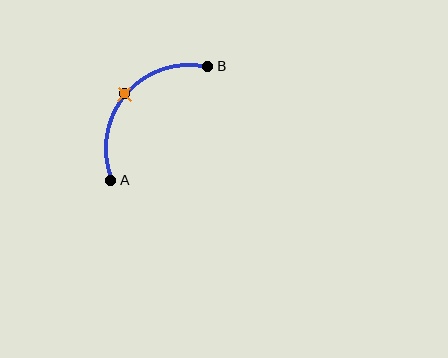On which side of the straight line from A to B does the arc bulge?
The arc bulges above and to the left of the straight line connecting A and B.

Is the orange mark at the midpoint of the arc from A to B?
Yes. The orange mark lies on the arc at equal arc-length from both A and B — it is the arc midpoint.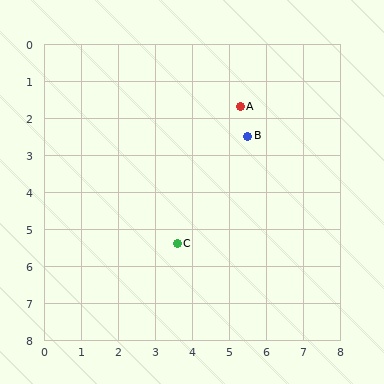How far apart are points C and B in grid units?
Points C and B are about 3.5 grid units apart.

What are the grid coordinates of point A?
Point A is at approximately (5.3, 1.7).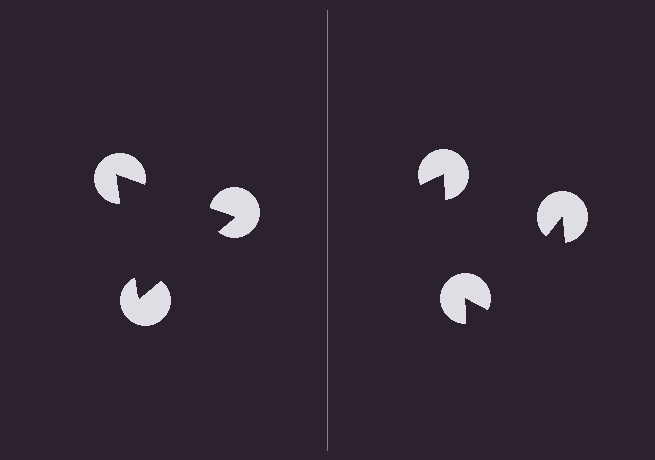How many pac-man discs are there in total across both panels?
6 — 3 on each side.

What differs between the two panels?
The pac-man discs are positioned identically on both sides; only the wedge orientations differ. On the left they align to a triangle; on the right they are misaligned.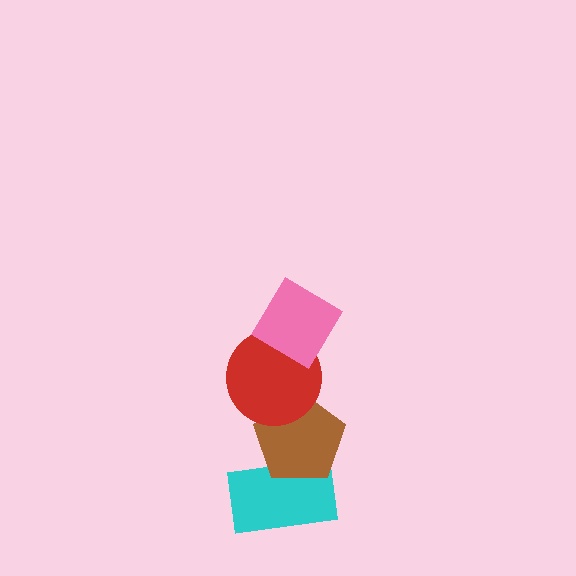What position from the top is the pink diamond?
The pink diamond is 1st from the top.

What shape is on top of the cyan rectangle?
The brown pentagon is on top of the cyan rectangle.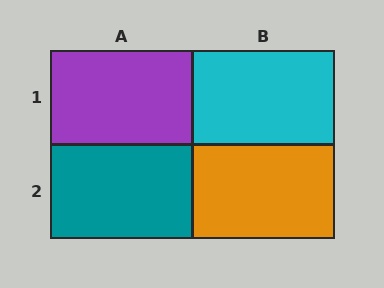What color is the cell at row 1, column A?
Purple.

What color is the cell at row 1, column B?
Cyan.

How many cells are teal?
1 cell is teal.